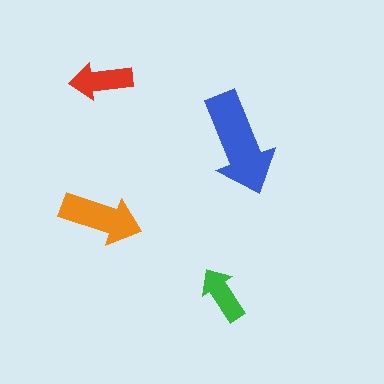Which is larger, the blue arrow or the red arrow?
The blue one.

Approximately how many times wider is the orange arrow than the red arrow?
About 1.5 times wider.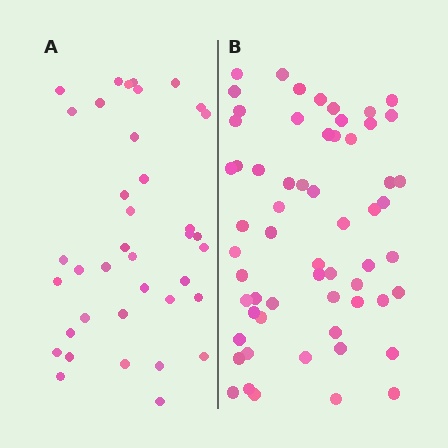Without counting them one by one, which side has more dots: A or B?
Region B (the right region) has more dots.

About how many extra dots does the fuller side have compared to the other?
Region B has approximately 20 more dots than region A.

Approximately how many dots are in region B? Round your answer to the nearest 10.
About 60 dots.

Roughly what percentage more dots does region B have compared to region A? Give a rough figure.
About 60% more.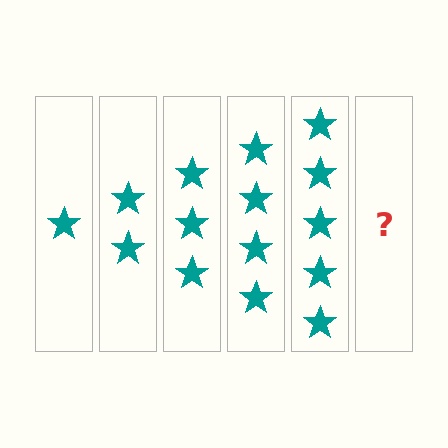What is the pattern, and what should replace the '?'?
The pattern is that each step adds one more star. The '?' should be 6 stars.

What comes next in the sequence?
The next element should be 6 stars.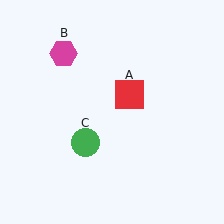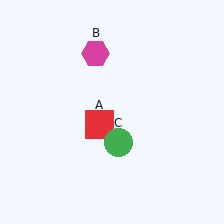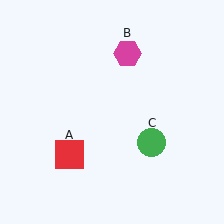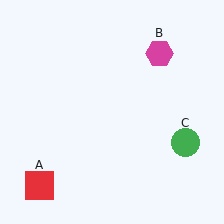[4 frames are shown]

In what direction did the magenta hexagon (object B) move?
The magenta hexagon (object B) moved right.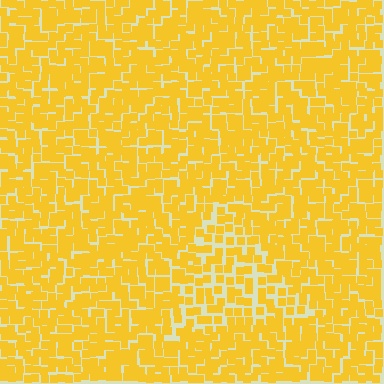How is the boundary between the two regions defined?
The boundary is defined by a change in element density (approximately 1.6x ratio). All elements are the same color, size, and shape.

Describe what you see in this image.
The image contains small yellow elements arranged at two different densities. A triangle-shaped region is visible where the elements are less densely packed than the surrounding area.